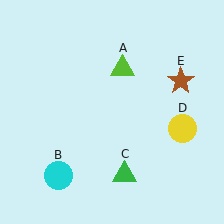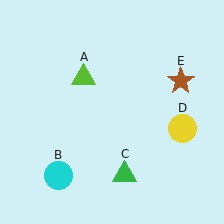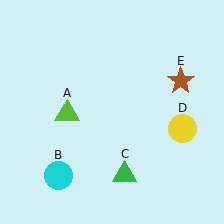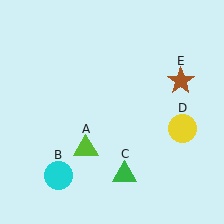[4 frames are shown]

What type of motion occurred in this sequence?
The lime triangle (object A) rotated counterclockwise around the center of the scene.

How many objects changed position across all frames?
1 object changed position: lime triangle (object A).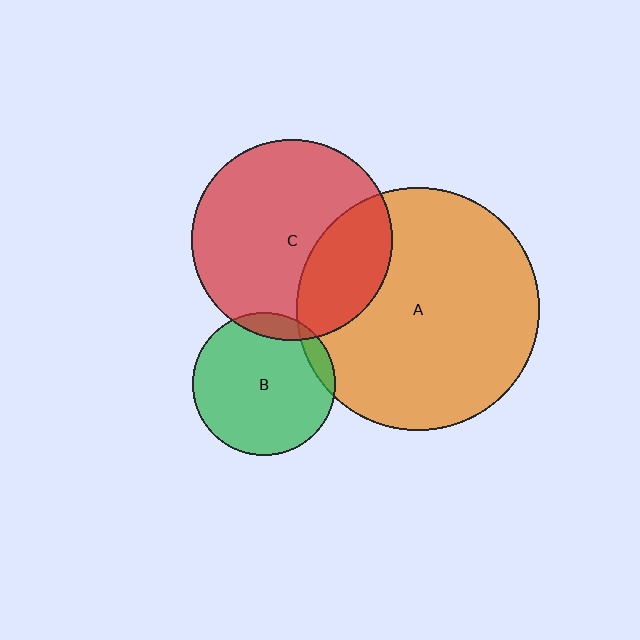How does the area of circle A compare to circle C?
Approximately 1.5 times.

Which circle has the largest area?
Circle A (orange).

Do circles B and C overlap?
Yes.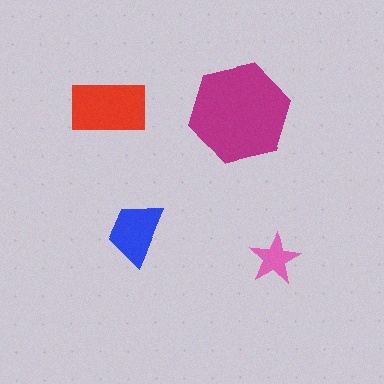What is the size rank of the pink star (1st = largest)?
4th.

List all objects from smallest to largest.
The pink star, the blue trapezoid, the red rectangle, the magenta hexagon.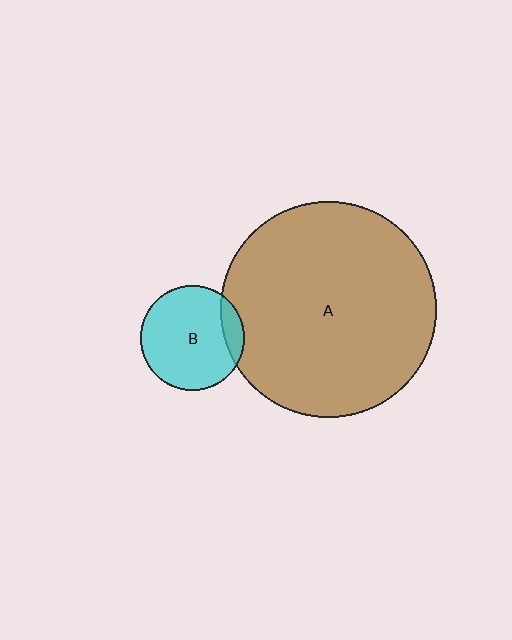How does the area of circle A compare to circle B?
Approximately 4.3 times.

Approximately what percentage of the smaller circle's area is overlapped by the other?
Approximately 15%.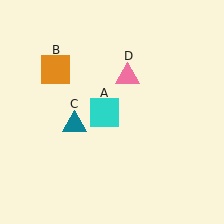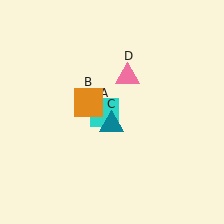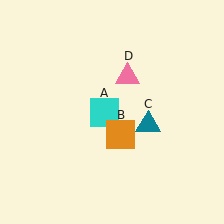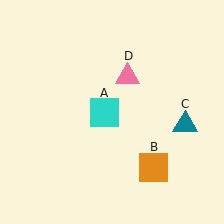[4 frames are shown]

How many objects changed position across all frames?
2 objects changed position: orange square (object B), teal triangle (object C).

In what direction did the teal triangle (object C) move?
The teal triangle (object C) moved right.